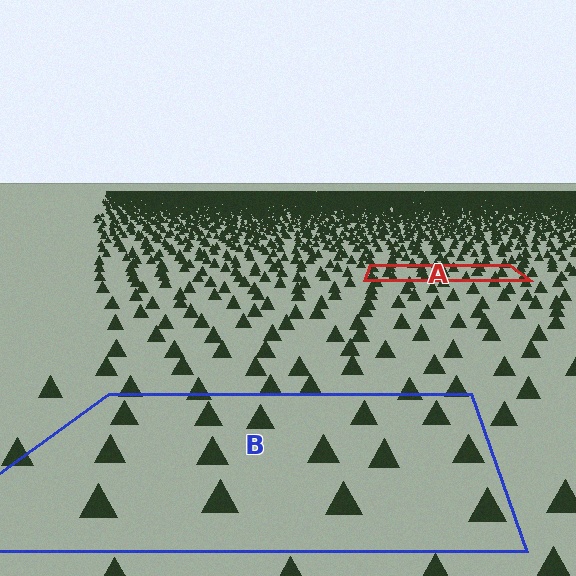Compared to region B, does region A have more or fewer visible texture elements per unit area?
Region A has more texture elements per unit area — they are packed more densely because it is farther away.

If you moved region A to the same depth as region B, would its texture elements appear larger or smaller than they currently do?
They would appear larger. At a closer depth, the same texture elements are projected at a bigger on-screen size.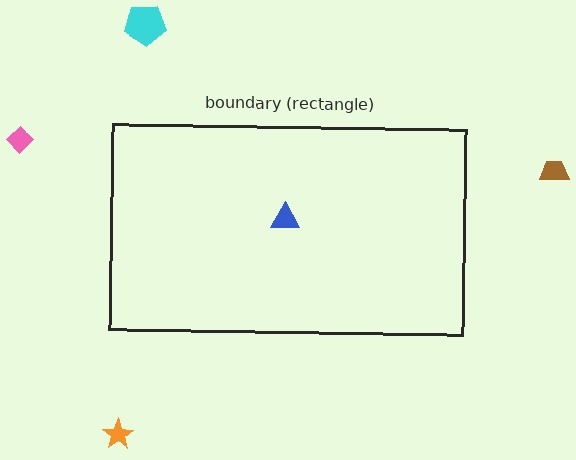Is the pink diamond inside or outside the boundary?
Outside.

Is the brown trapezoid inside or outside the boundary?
Outside.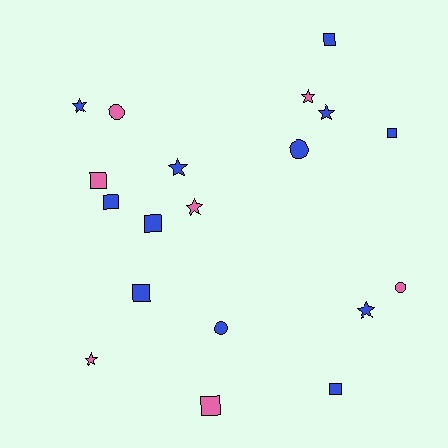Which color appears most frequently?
Blue, with 12 objects.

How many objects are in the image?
There are 19 objects.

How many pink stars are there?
There are 3 pink stars.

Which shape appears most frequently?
Square, with 8 objects.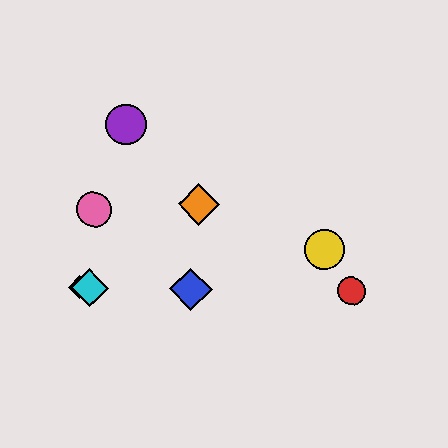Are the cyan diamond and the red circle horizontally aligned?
Yes, both are at y≈288.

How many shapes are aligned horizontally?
4 shapes (the red circle, the blue diamond, the green diamond, the cyan diamond) are aligned horizontally.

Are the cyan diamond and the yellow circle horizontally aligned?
No, the cyan diamond is at y≈288 and the yellow circle is at y≈249.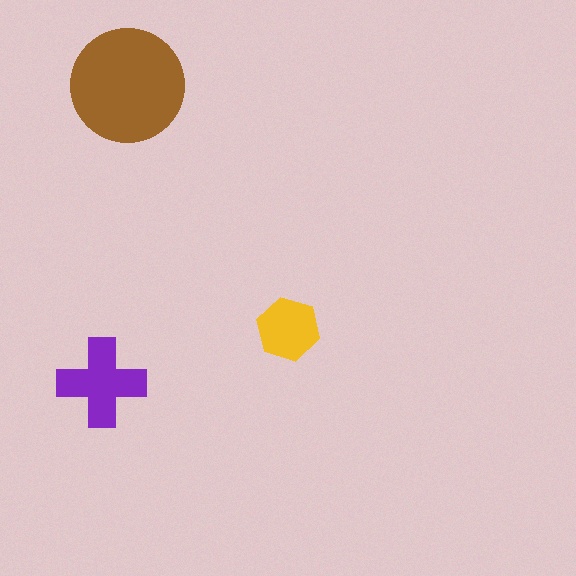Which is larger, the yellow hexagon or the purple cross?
The purple cross.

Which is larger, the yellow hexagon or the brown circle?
The brown circle.